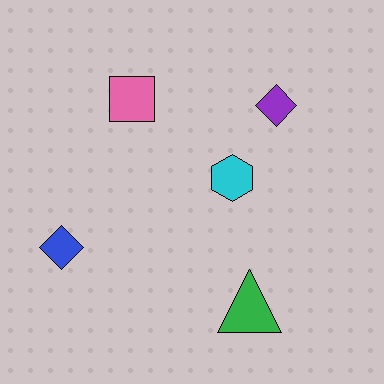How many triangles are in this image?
There is 1 triangle.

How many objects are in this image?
There are 5 objects.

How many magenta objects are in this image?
There are no magenta objects.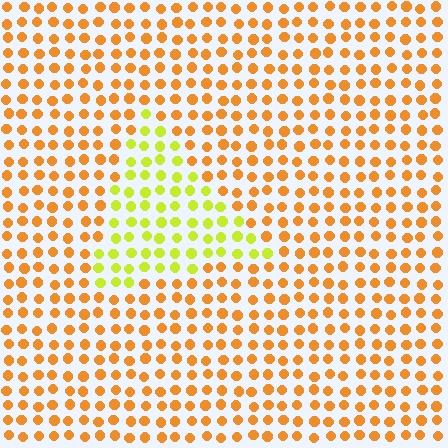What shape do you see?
I see a triangle.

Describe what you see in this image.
The image is filled with small orange elements in a uniform arrangement. A triangle-shaped region is visible where the elements are tinted to a slightly different hue, forming a subtle color boundary.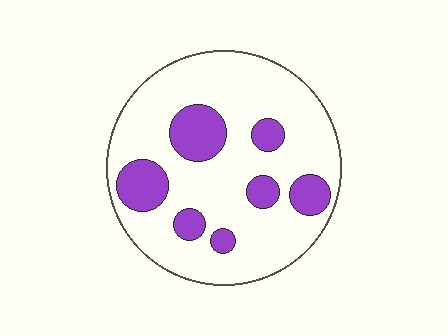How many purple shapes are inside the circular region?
7.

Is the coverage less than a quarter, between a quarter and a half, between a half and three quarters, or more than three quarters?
Less than a quarter.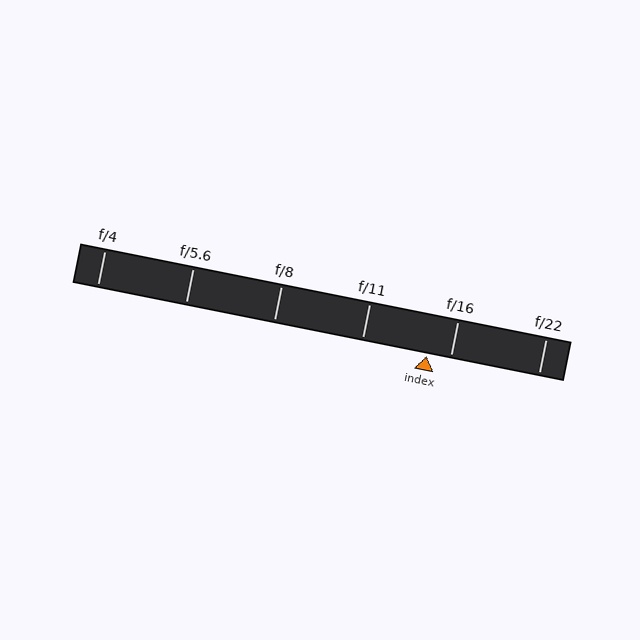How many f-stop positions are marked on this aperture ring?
There are 6 f-stop positions marked.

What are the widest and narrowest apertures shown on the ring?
The widest aperture shown is f/4 and the narrowest is f/22.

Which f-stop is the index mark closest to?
The index mark is closest to f/16.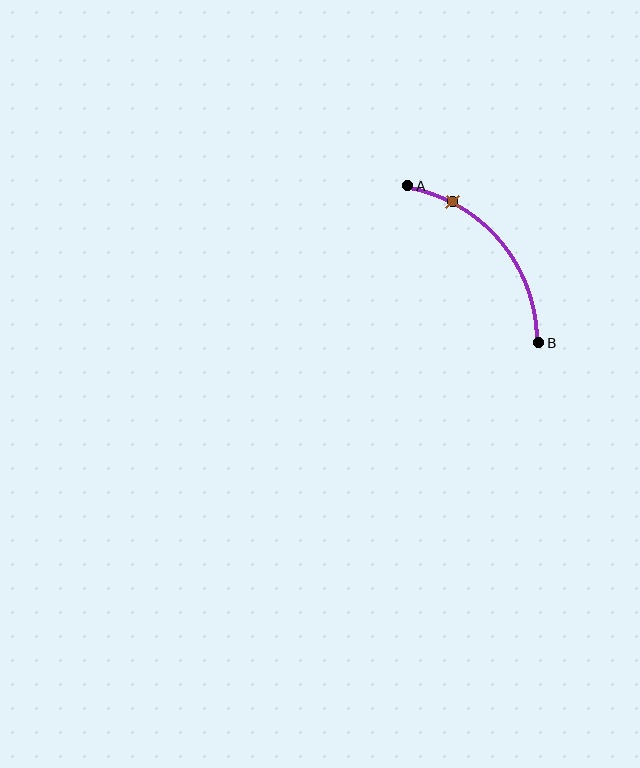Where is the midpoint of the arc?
The arc midpoint is the point on the curve farthest from the straight line joining A and B. It sits above and to the right of that line.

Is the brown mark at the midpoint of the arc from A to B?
No. The brown mark lies on the arc but is closer to endpoint A. The arc midpoint would be at the point on the curve equidistant along the arc from both A and B.